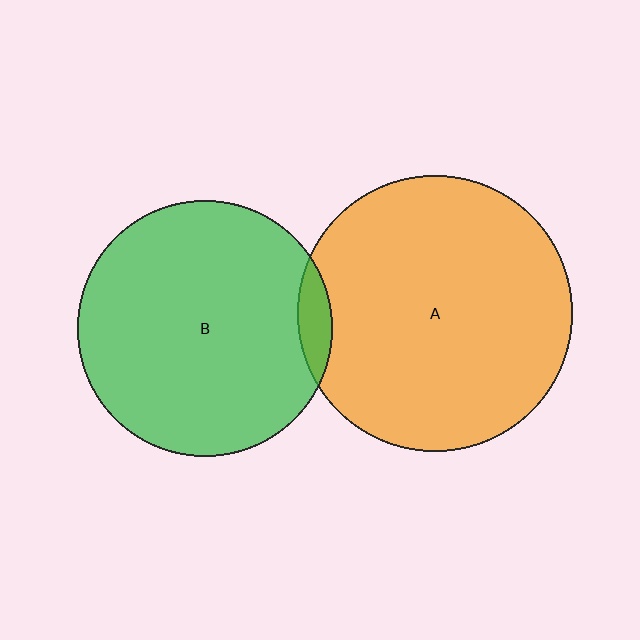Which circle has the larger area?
Circle A (orange).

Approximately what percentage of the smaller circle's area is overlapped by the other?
Approximately 5%.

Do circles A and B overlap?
Yes.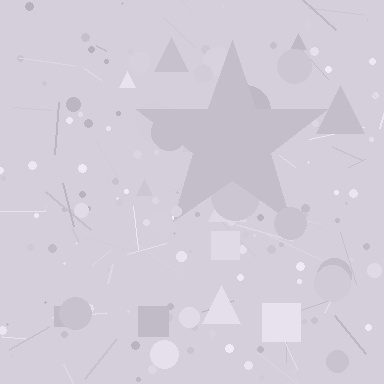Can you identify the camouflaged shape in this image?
The camouflaged shape is a star.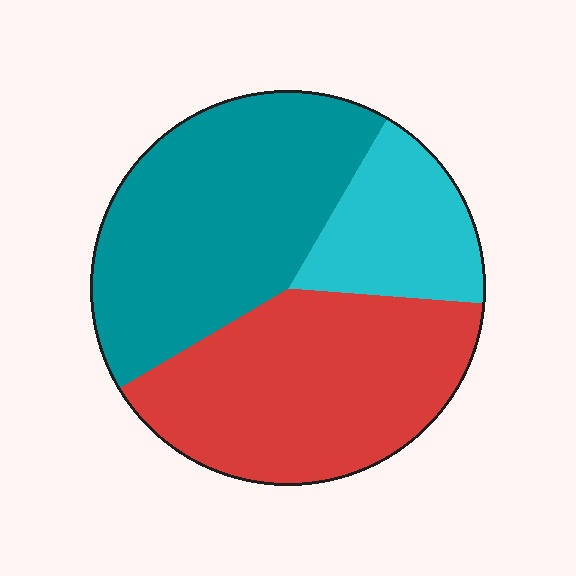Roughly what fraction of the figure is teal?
Teal covers about 40% of the figure.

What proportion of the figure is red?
Red covers 40% of the figure.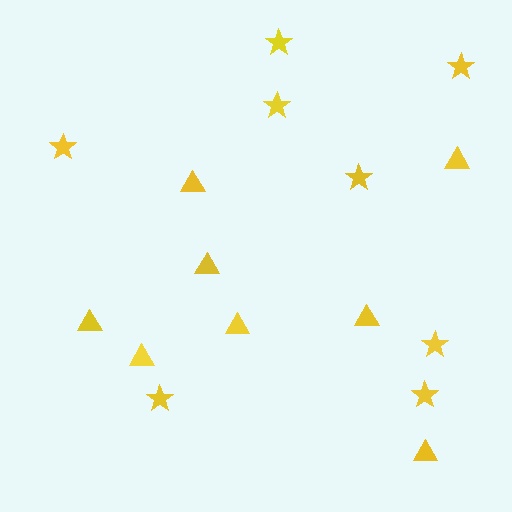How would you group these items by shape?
There are 2 groups: one group of triangles (8) and one group of stars (8).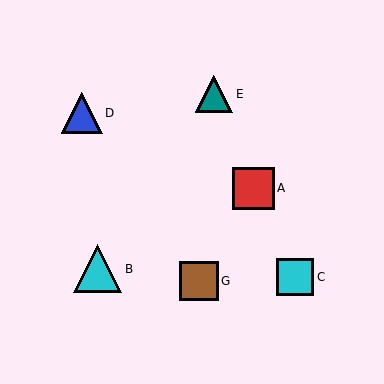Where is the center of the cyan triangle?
The center of the cyan triangle is at (98, 269).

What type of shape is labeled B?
Shape B is a cyan triangle.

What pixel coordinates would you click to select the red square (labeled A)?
Click at (254, 188) to select the red square A.